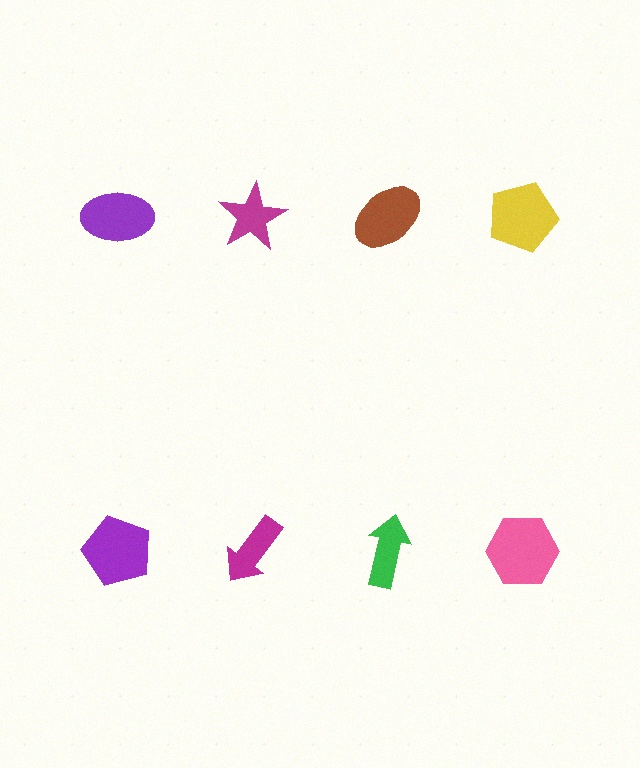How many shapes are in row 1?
4 shapes.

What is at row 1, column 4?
A yellow pentagon.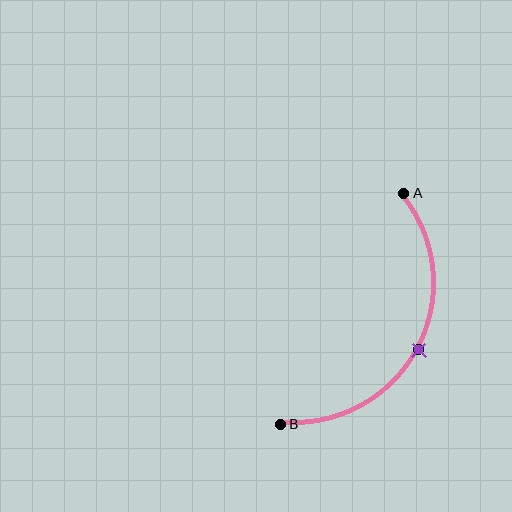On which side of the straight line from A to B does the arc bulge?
The arc bulges to the right of the straight line connecting A and B.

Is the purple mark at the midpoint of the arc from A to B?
Yes. The purple mark lies on the arc at equal arc-length from both A and B — it is the arc midpoint.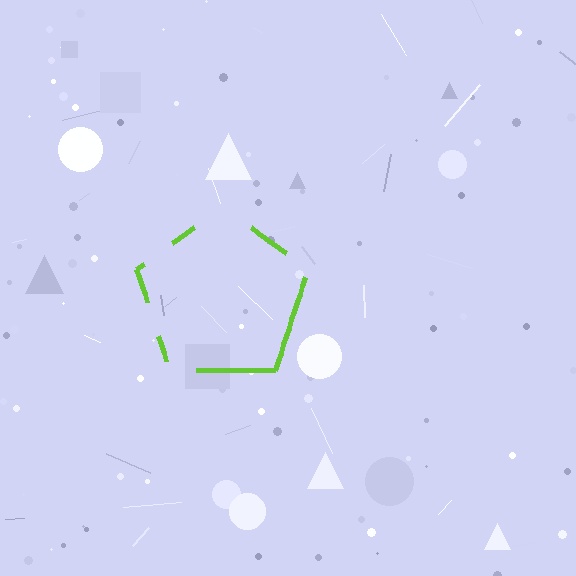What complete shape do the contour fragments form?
The contour fragments form a pentagon.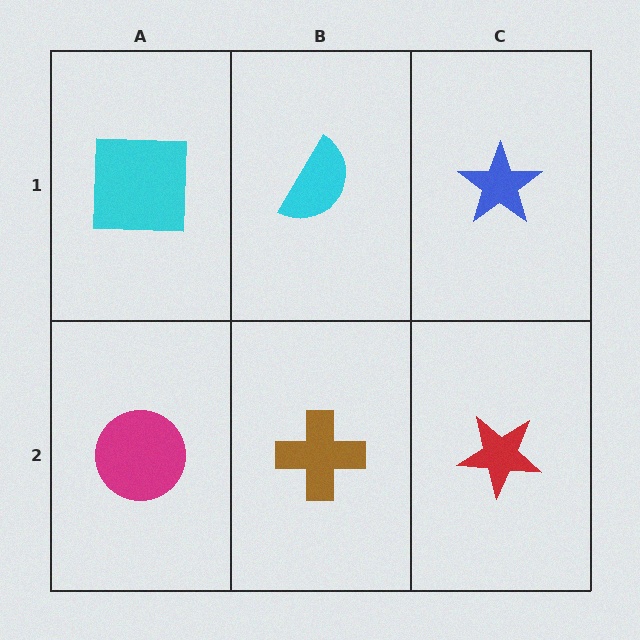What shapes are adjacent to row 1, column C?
A red star (row 2, column C), a cyan semicircle (row 1, column B).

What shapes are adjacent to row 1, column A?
A magenta circle (row 2, column A), a cyan semicircle (row 1, column B).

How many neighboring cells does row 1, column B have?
3.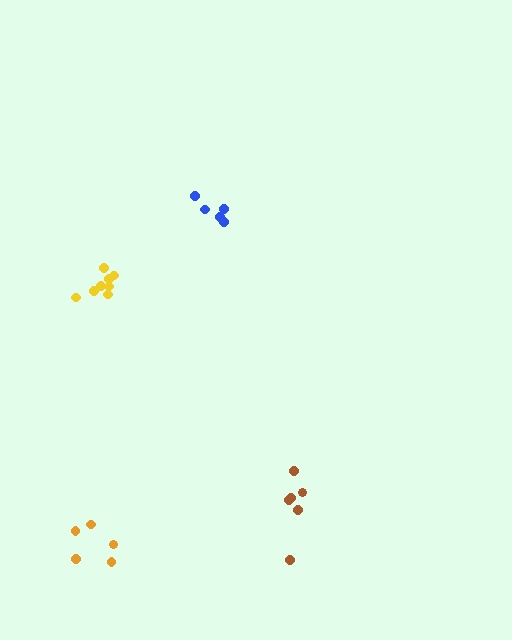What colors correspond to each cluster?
The clusters are colored: yellow, orange, brown, blue.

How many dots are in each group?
Group 1: 8 dots, Group 2: 5 dots, Group 3: 7 dots, Group 4: 5 dots (25 total).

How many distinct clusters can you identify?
There are 4 distinct clusters.